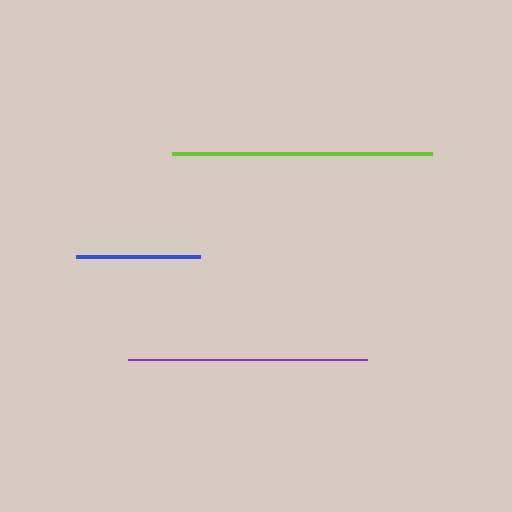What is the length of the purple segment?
The purple segment is approximately 239 pixels long.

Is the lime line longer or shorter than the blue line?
The lime line is longer than the blue line.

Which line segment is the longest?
The lime line is the longest at approximately 260 pixels.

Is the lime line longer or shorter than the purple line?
The lime line is longer than the purple line.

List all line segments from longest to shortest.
From longest to shortest: lime, purple, blue.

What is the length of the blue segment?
The blue segment is approximately 125 pixels long.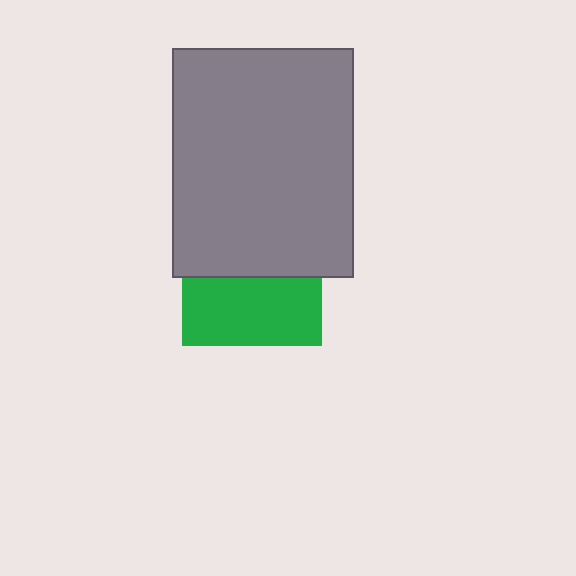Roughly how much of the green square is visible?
About half of it is visible (roughly 49%).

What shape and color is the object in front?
The object in front is a gray rectangle.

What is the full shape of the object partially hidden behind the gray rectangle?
The partially hidden object is a green square.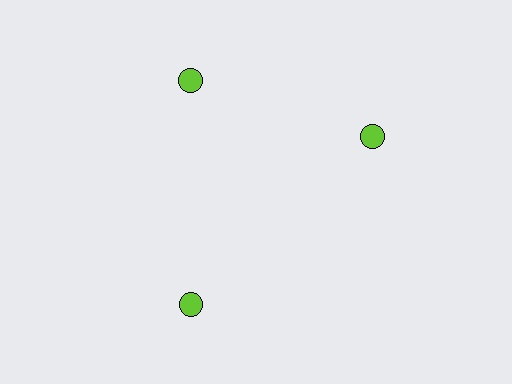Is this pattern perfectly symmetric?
No. The 3 lime circles are arranged in a ring, but one element near the 3 o'clock position is rotated out of alignment along the ring, breaking the 3-fold rotational symmetry.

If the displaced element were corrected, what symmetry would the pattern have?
It would have 3-fold rotational symmetry — the pattern would map onto itself every 120 degrees.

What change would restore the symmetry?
The symmetry would be restored by rotating it back into even spacing with its neighbors so that all 3 circles sit at equal angles and equal distance from the center.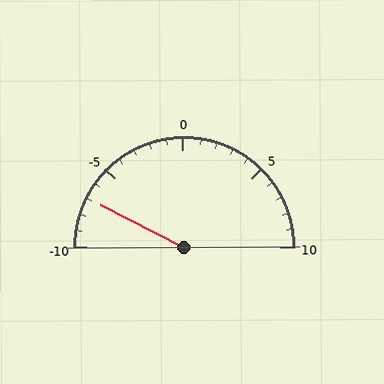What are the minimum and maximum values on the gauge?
The gauge ranges from -10 to 10.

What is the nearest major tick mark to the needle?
The nearest major tick mark is -5.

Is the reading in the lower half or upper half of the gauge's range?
The reading is in the lower half of the range (-10 to 10).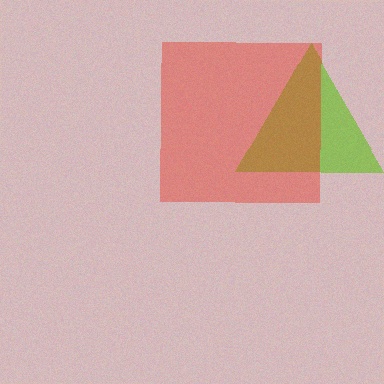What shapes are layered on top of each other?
The layered shapes are: a lime triangle, a red square.